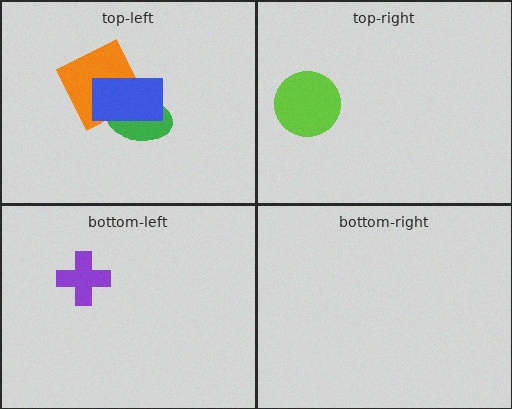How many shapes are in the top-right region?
1.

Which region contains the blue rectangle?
The top-left region.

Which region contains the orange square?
The top-left region.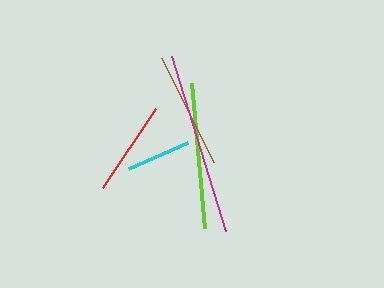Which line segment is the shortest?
The cyan line is the shortest at approximately 64 pixels.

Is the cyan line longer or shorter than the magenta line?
The magenta line is longer than the cyan line.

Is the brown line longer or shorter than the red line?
The brown line is longer than the red line.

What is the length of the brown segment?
The brown segment is approximately 117 pixels long.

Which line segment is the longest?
The magenta line is the longest at approximately 183 pixels.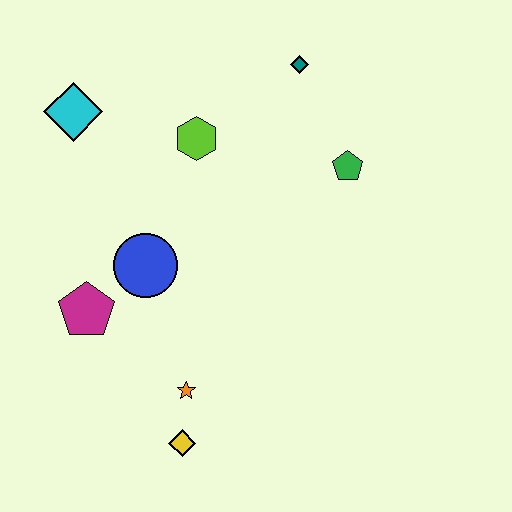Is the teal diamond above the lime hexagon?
Yes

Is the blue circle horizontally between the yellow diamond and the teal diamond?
No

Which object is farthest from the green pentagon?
The yellow diamond is farthest from the green pentagon.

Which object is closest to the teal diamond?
The green pentagon is closest to the teal diamond.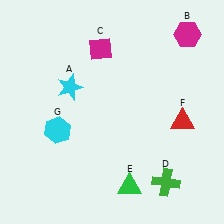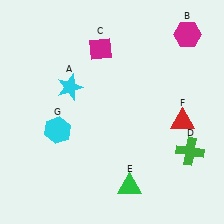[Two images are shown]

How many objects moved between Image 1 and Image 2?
1 object moved between the two images.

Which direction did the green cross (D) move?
The green cross (D) moved up.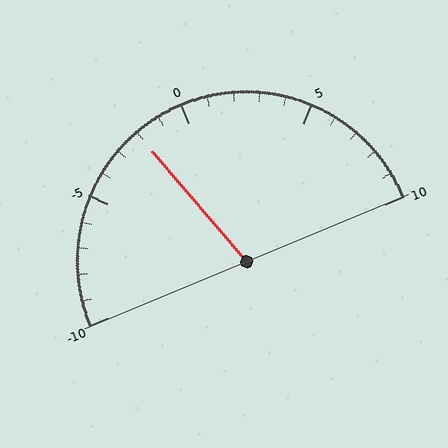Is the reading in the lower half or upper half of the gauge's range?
The reading is in the lower half of the range (-10 to 10).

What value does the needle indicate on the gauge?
The needle indicates approximately -2.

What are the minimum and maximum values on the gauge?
The gauge ranges from -10 to 10.